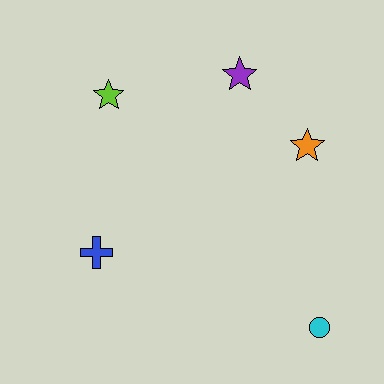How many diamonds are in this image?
There are no diamonds.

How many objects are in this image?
There are 5 objects.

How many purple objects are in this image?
There is 1 purple object.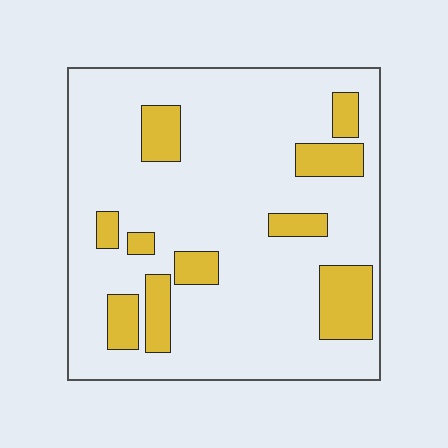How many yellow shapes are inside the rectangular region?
10.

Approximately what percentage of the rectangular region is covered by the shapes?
Approximately 20%.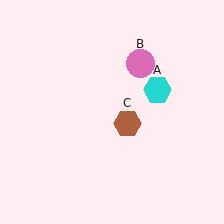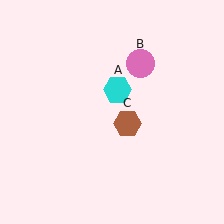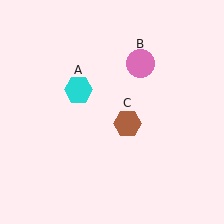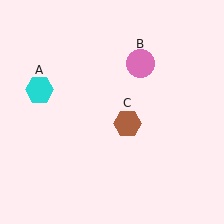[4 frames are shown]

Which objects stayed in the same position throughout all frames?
Pink circle (object B) and brown hexagon (object C) remained stationary.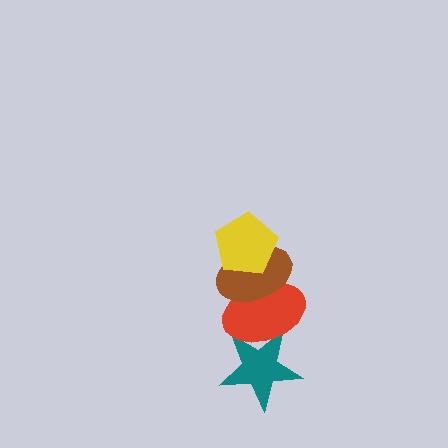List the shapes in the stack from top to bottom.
From top to bottom: the yellow pentagon, the brown ellipse, the red ellipse, the teal star.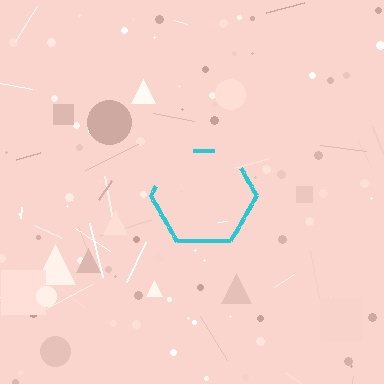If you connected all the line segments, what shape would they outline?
They would outline a hexagon.